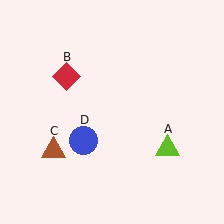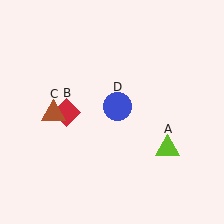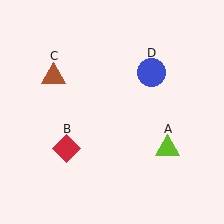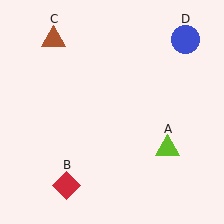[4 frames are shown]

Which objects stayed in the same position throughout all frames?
Lime triangle (object A) remained stationary.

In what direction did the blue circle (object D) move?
The blue circle (object D) moved up and to the right.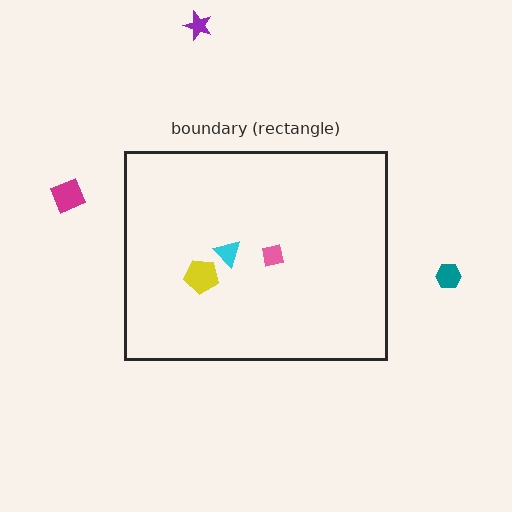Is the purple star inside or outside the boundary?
Outside.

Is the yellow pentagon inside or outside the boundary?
Inside.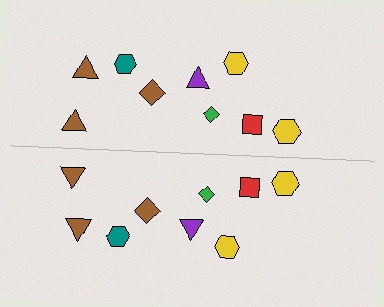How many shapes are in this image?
There are 18 shapes in this image.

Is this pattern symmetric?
Yes, this pattern has bilateral (reflection) symmetry.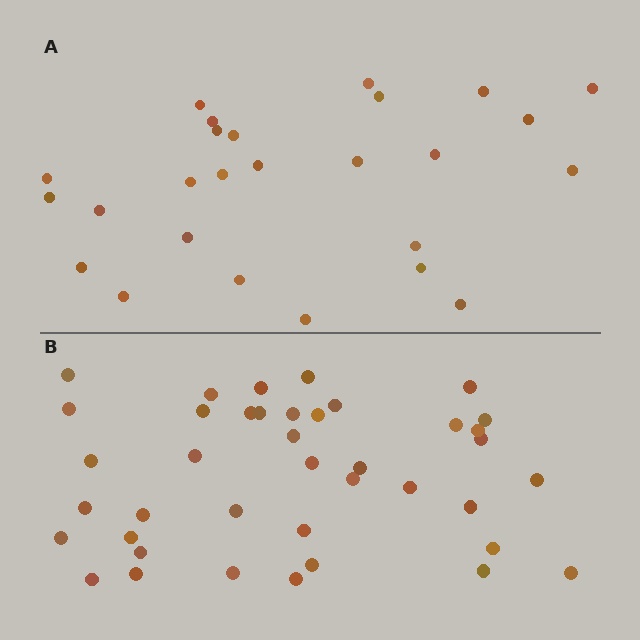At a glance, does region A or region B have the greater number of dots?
Region B (the bottom region) has more dots.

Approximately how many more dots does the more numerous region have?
Region B has approximately 15 more dots than region A.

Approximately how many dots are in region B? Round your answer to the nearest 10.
About 40 dots.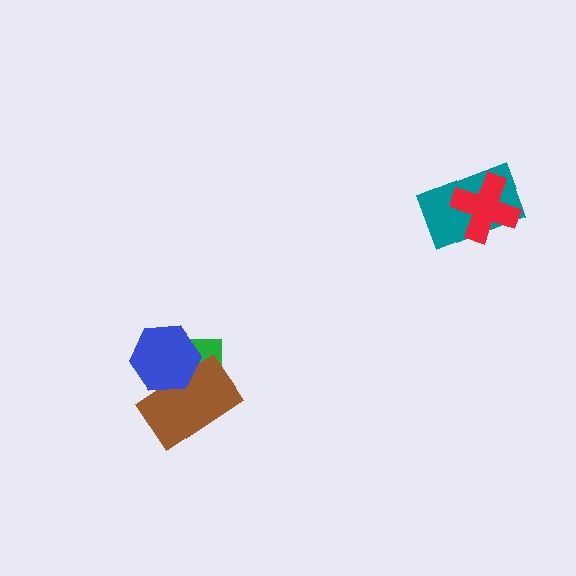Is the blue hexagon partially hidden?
No, no other shape covers it.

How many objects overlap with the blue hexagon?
2 objects overlap with the blue hexagon.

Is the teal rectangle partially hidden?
Yes, it is partially covered by another shape.